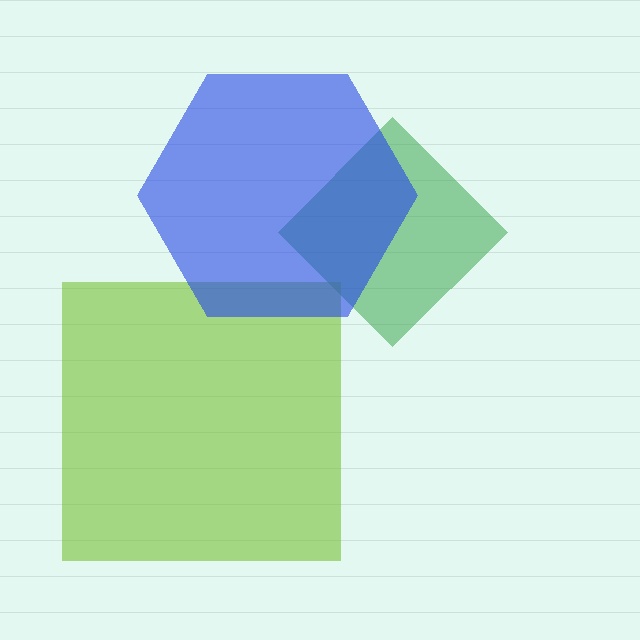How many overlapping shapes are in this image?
There are 3 overlapping shapes in the image.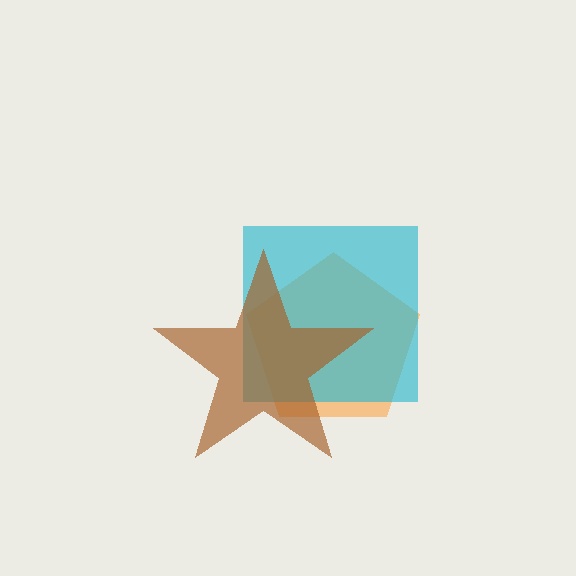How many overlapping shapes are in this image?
There are 3 overlapping shapes in the image.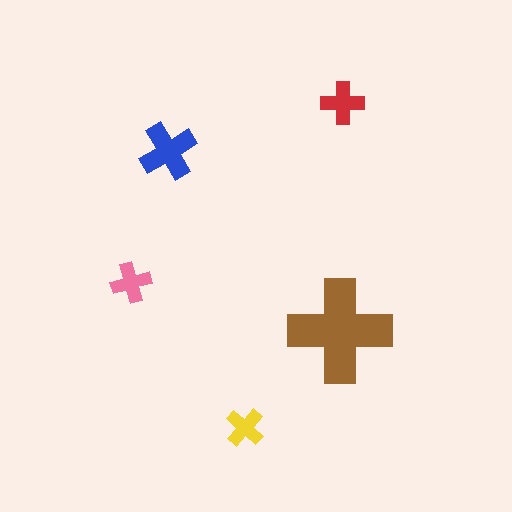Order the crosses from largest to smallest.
the brown one, the blue one, the red one, the pink one, the yellow one.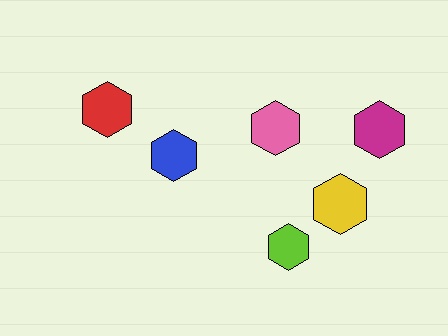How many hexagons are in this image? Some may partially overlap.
There are 6 hexagons.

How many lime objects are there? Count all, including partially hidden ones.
There is 1 lime object.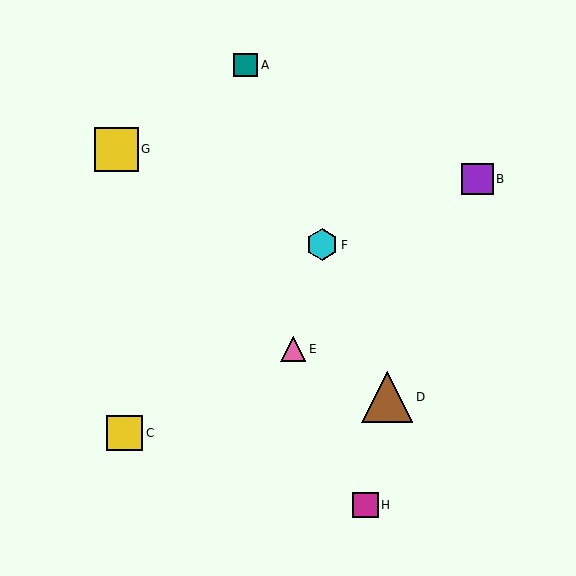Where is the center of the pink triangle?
The center of the pink triangle is at (293, 349).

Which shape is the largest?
The brown triangle (labeled D) is the largest.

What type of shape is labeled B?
Shape B is a purple square.